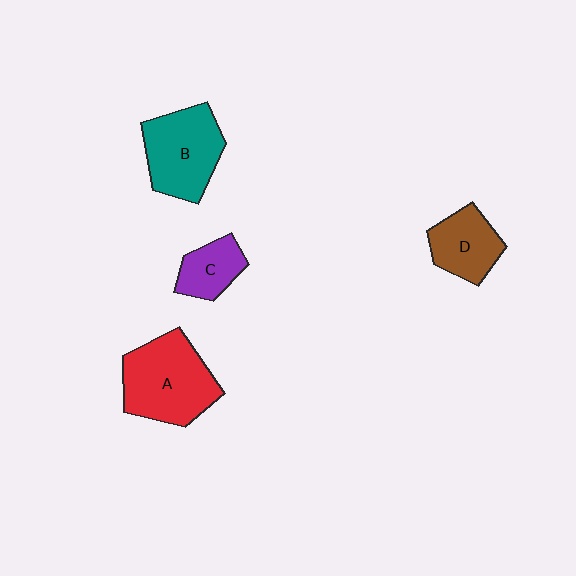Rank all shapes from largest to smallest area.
From largest to smallest: A (red), B (teal), D (brown), C (purple).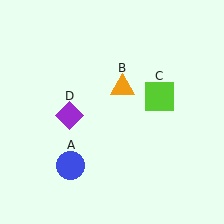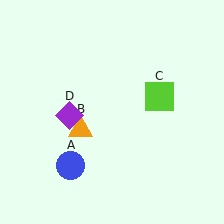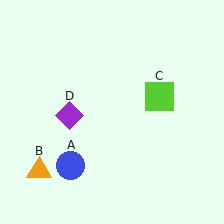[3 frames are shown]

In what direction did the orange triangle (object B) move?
The orange triangle (object B) moved down and to the left.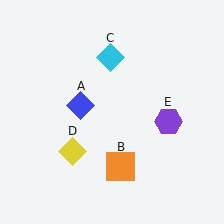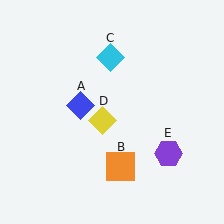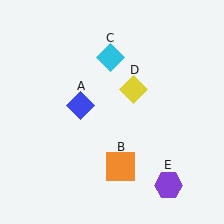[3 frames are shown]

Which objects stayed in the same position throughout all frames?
Blue diamond (object A) and orange square (object B) and cyan diamond (object C) remained stationary.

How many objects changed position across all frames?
2 objects changed position: yellow diamond (object D), purple hexagon (object E).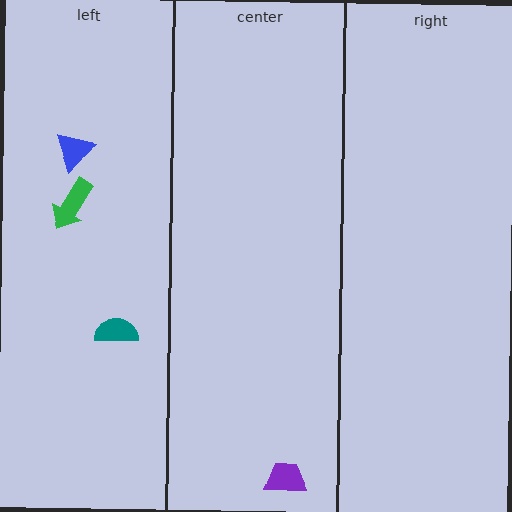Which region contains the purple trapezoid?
The center region.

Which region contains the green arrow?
The left region.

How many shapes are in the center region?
1.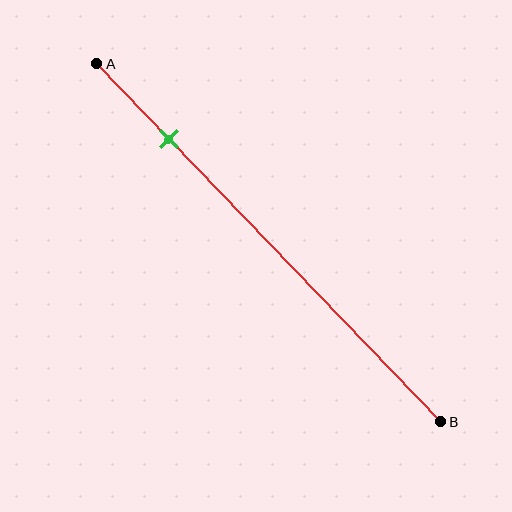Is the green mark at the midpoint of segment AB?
No, the mark is at about 20% from A, not at the 50% midpoint.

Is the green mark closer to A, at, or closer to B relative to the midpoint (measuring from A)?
The green mark is closer to point A than the midpoint of segment AB.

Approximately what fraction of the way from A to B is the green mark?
The green mark is approximately 20% of the way from A to B.